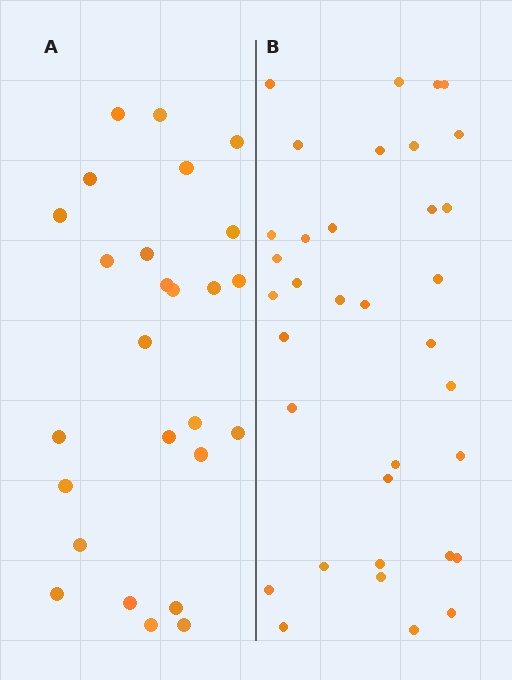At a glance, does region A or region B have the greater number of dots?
Region B (the right region) has more dots.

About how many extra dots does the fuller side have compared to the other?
Region B has roughly 8 or so more dots than region A.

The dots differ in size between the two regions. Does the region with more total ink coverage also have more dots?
No. Region A has more total ink coverage because its dots are larger, but region B actually contains more individual dots. Total area can be misleading — the number of items is what matters here.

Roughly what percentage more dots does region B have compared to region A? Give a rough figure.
About 35% more.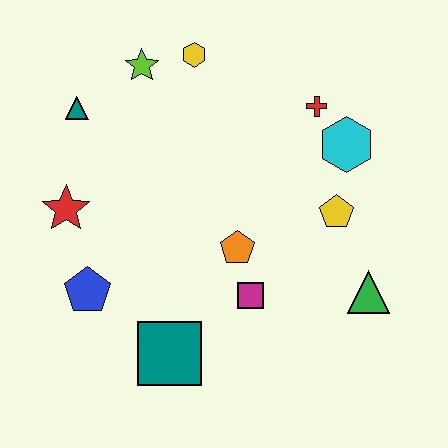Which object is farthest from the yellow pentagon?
The teal triangle is farthest from the yellow pentagon.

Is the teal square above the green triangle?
No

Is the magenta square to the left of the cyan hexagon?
Yes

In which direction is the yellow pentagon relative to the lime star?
The yellow pentagon is to the right of the lime star.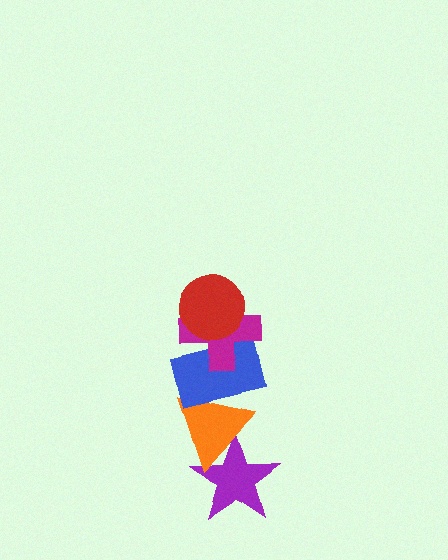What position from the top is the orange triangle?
The orange triangle is 4th from the top.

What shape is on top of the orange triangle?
The blue rectangle is on top of the orange triangle.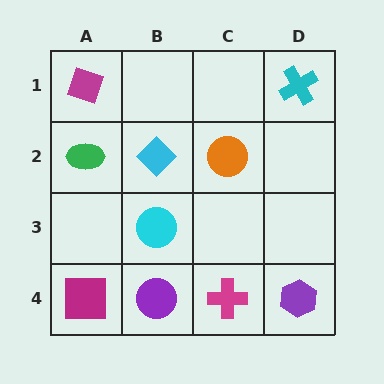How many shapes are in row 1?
2 shapes.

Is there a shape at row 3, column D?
No, that cell is empty.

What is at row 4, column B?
A purple circle.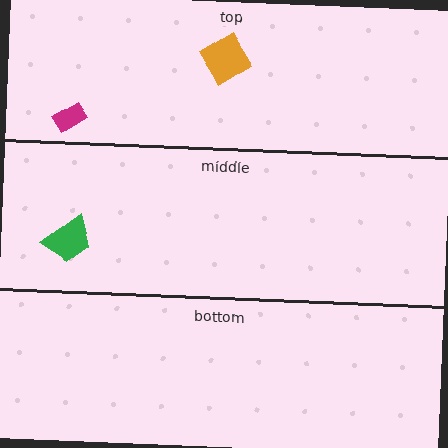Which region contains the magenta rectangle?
The top region.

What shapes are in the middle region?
The green trapezoid.